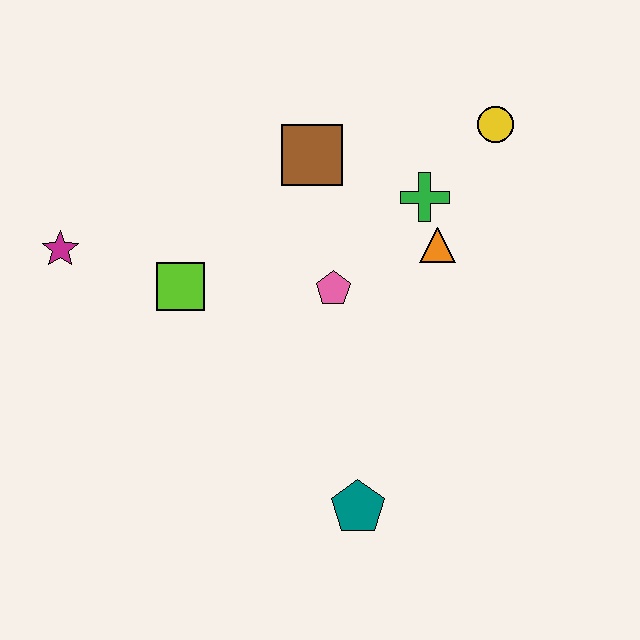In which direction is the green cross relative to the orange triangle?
The green cross is above the orange triangle.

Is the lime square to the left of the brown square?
Yes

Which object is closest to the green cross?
The orange triangle is closest to the green cross.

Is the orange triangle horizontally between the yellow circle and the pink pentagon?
Yes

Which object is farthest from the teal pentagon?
The yellow circle is farthest from the teal pentagon.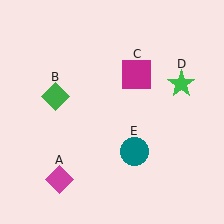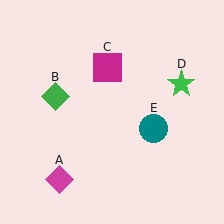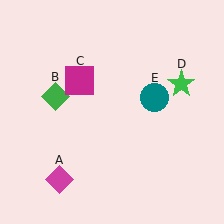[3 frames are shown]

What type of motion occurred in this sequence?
The magenta square (object C), teal circle (object E) rotated counterclockwise around the center of the scene.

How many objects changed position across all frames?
2 objects changed position: magenta square (object C), teal circle (object E).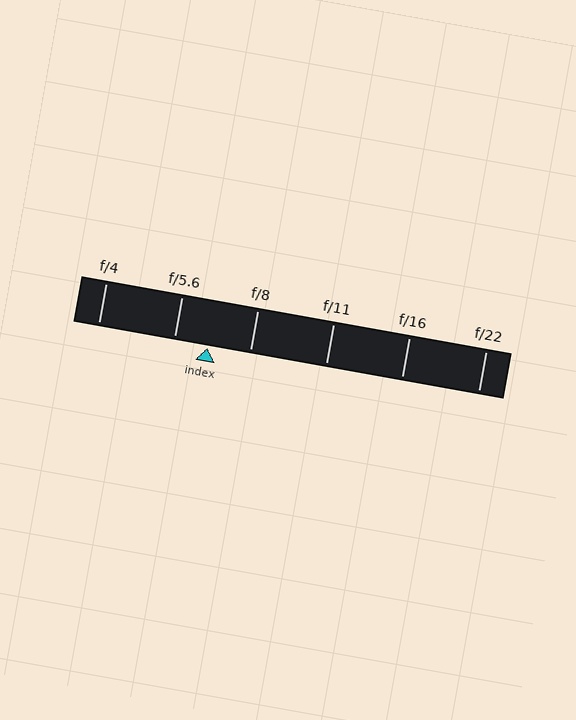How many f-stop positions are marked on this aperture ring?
There are 6 f-stop positions marked.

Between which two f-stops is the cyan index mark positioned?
The index mark is between f/5.6 and f/8.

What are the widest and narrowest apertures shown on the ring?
The widest aperture shown is f/4 and the narrowest is f/22.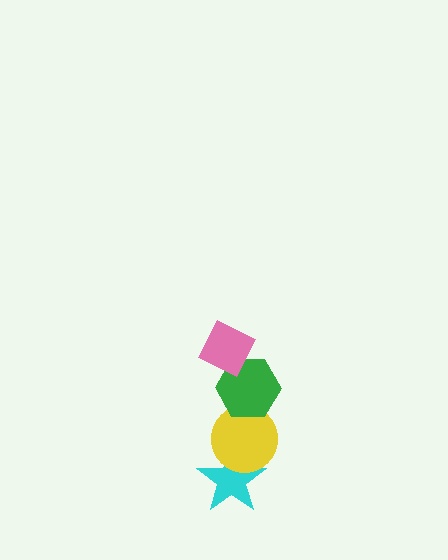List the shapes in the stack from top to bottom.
From top to bottom: the pink diamond, the green hexagon, the yellow circle, the cyan star.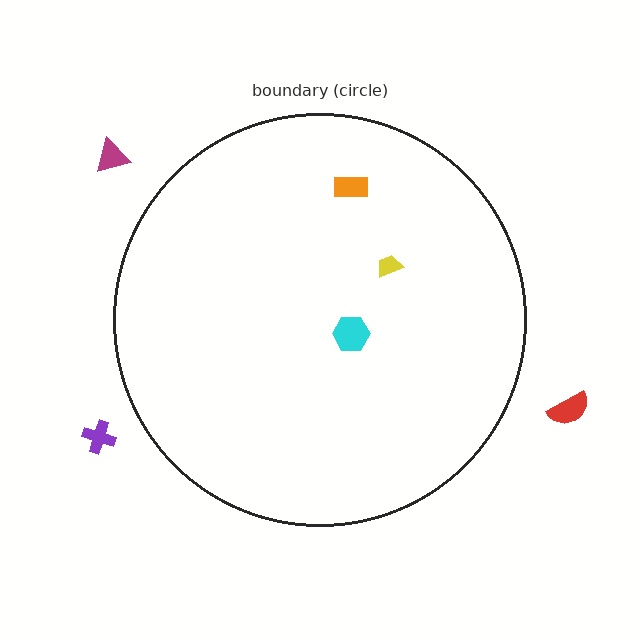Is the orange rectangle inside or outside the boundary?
Inside.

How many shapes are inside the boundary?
3 inside, 3 outside.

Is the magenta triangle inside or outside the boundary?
Outside.